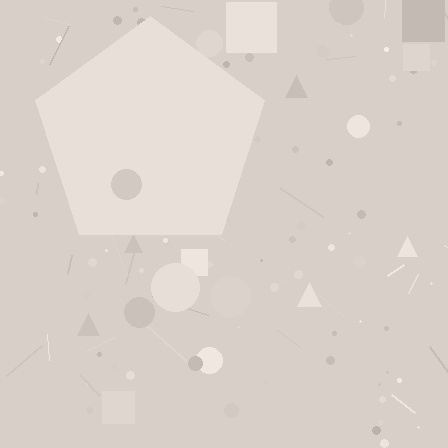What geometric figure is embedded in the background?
A pentagon is embedded in the background.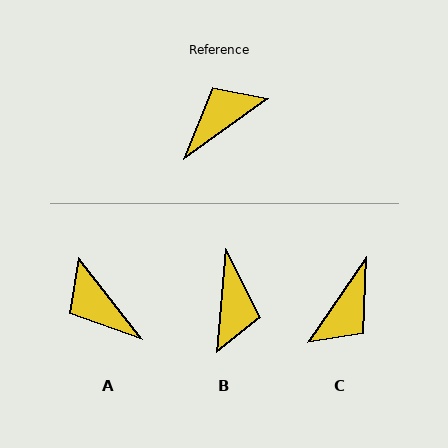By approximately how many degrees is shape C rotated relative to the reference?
Approximately 160 degrees clockwise.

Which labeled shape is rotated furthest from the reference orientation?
C, about 160 degrees away.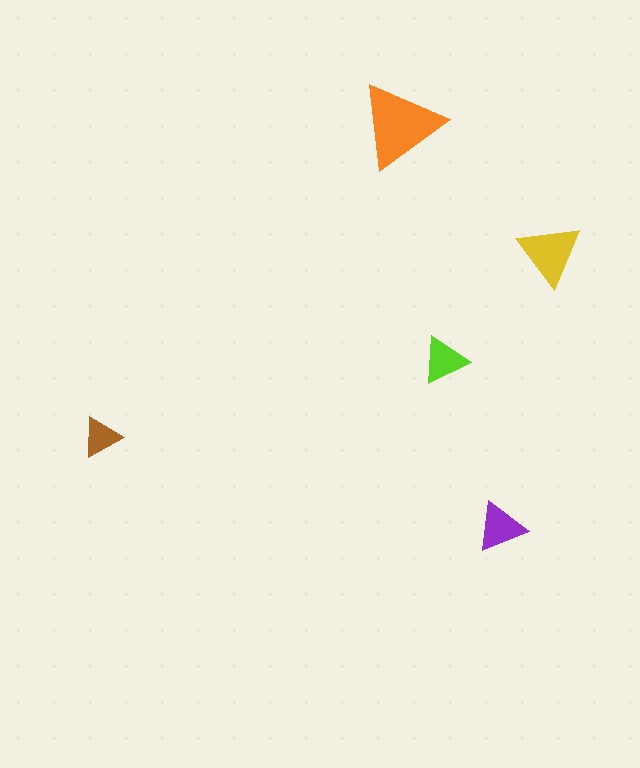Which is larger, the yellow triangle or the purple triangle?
The yellow one.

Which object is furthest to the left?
The brown triangle is leftmost.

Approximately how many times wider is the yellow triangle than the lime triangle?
About 1.5 times wider.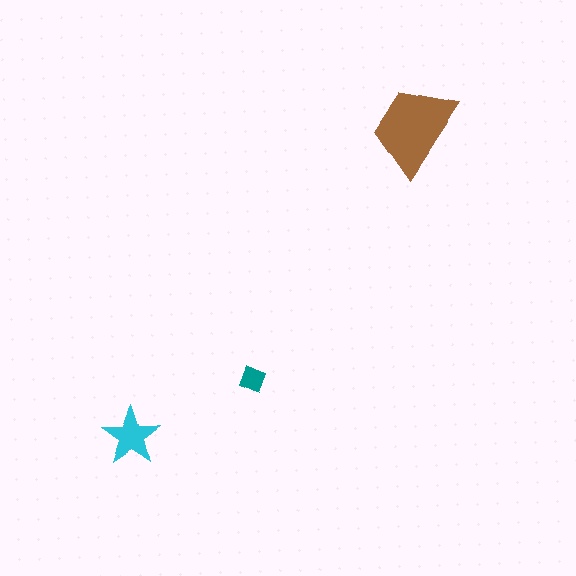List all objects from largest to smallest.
The brown trapezoid, the cyan star, the teal diamond.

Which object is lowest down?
The cyan star is bottommost.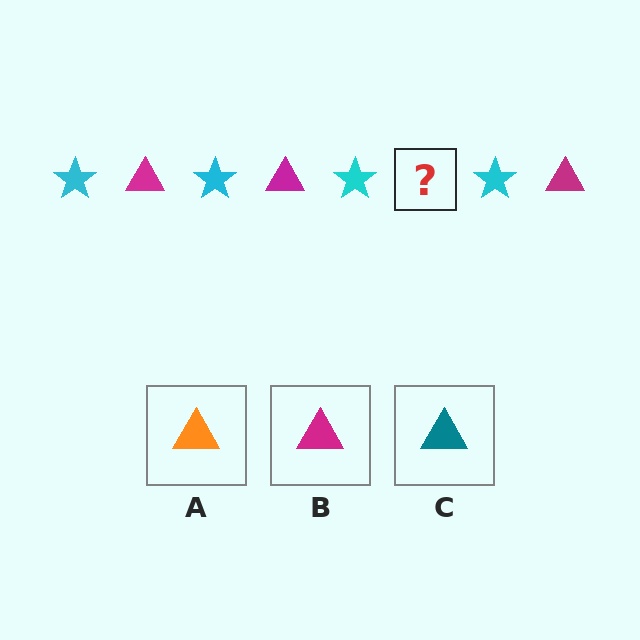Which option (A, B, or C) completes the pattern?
B.